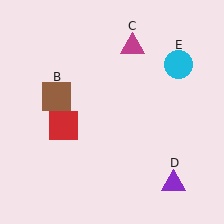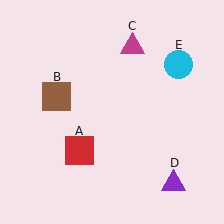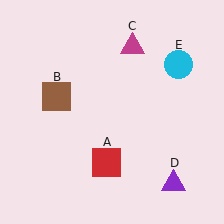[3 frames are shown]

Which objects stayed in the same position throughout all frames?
Brown square (object B) and magenta triangle (object C) and purple triangle (object D) and cyan circle (object E) remained stationary.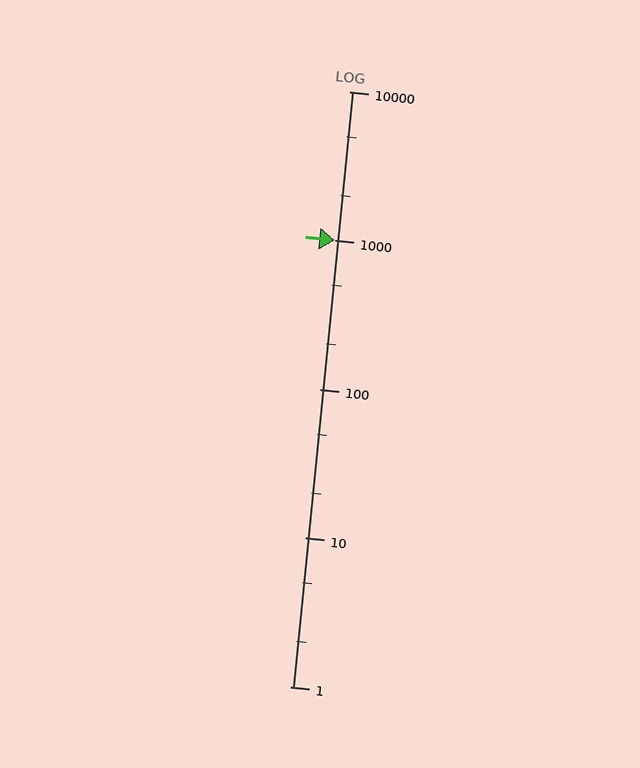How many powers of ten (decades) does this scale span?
The scale spans 4 decades, from 1 to 10000.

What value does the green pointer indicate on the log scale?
The pointer indicates approximately 1000.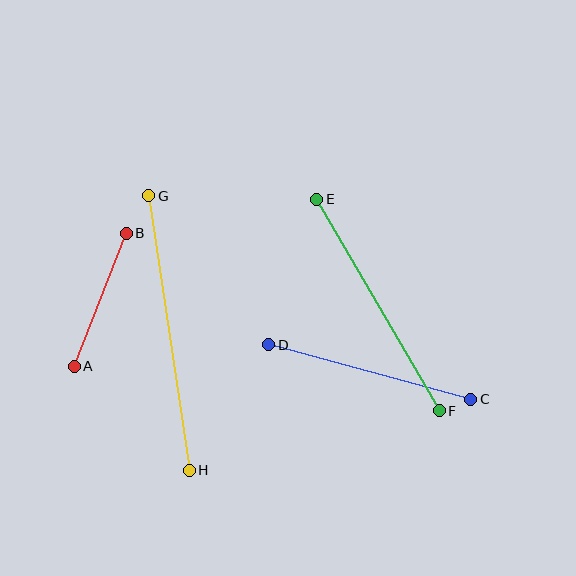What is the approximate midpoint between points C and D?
The midpoint is at approximately (370, 372) pixels.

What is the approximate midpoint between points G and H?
The midpoint is at approximately (169, 333) pixels.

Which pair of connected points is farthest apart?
Points G and H are farthest apart.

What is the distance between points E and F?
The distance is approximately 245 pixels.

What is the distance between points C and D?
The distance is approximately 209 pixels.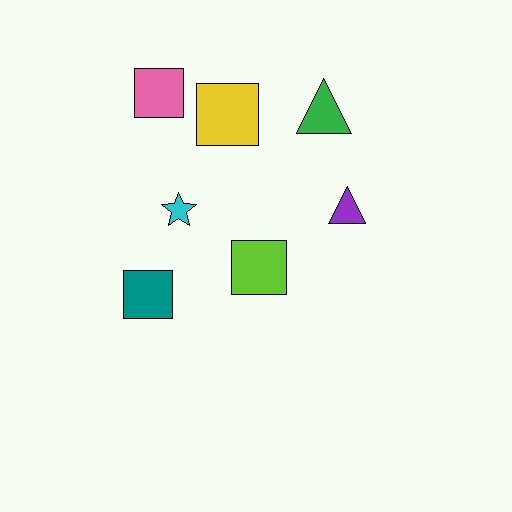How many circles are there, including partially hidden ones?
There are no circles.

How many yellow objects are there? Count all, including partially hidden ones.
There is 1 yellow object.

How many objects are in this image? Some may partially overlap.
There are 7 objects.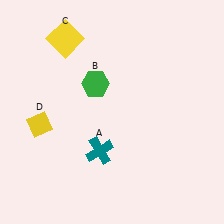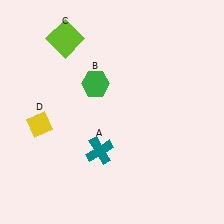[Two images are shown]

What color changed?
The square (C) changed from yellow in Image 1 to lime in Image 2.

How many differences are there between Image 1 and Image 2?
There is 1 difference between the two images.